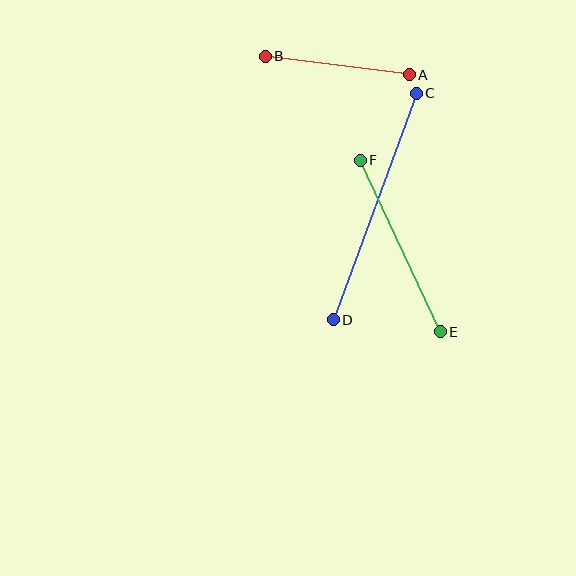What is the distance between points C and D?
The distance is approximately 241 pixels.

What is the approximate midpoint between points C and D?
The midpoint is at approximately (375, 207) pixels.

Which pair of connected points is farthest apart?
Points C and D are farthest apart.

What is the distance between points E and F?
The distance is approximately 189 pixels.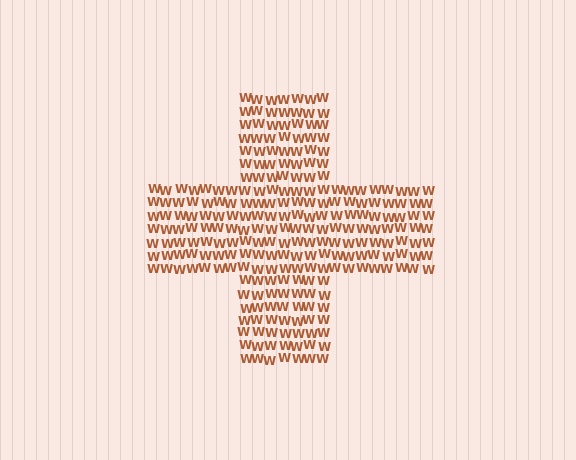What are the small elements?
The small elements are letter W's.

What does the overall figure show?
The overall figure shows a cross.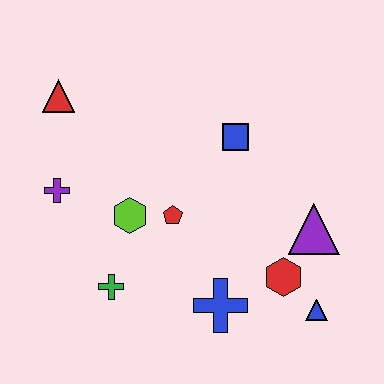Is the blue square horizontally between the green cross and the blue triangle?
Yes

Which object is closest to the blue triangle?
The red hexagon is closest to the blue triangle.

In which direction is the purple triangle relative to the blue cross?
The purple triangle is to the right of the blue cross.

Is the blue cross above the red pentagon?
No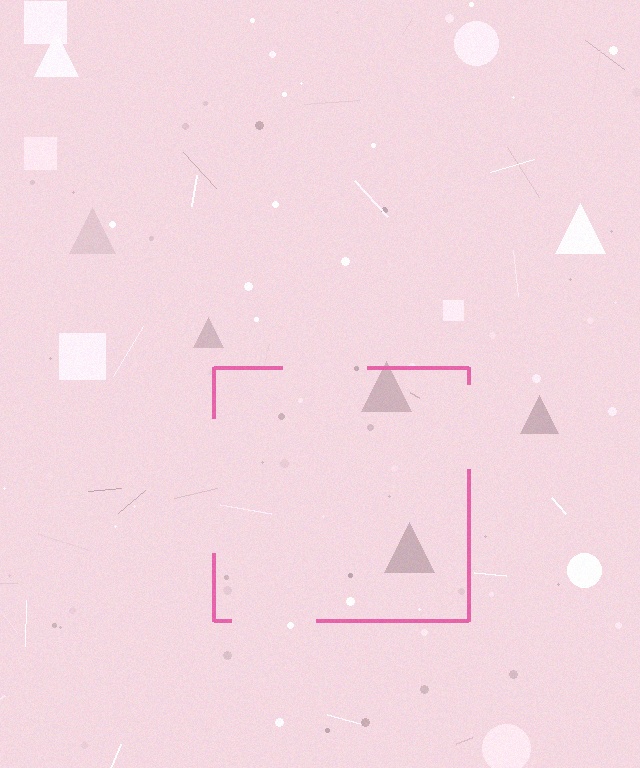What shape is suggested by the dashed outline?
The dashed outline suggests a square.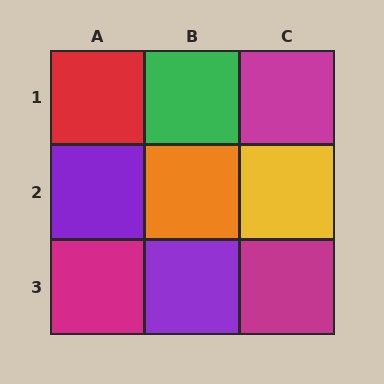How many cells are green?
1 cell is green.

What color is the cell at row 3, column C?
Magenta.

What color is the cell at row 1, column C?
Magenta.